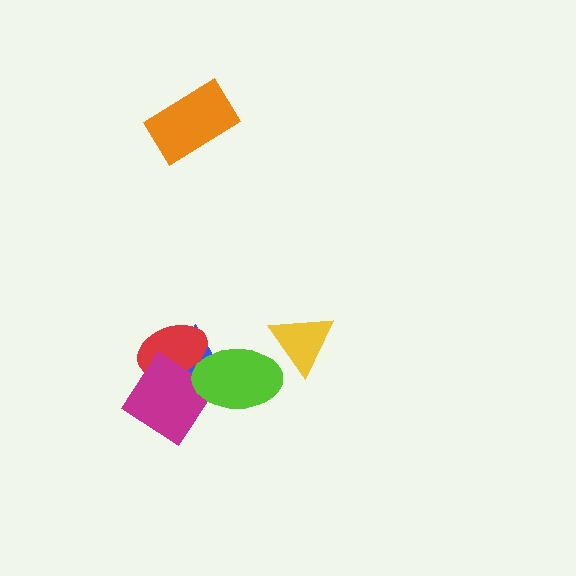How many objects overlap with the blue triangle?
3 objects overlap with the blue triangle.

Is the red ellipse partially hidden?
Yes, it is partially covered by another shape.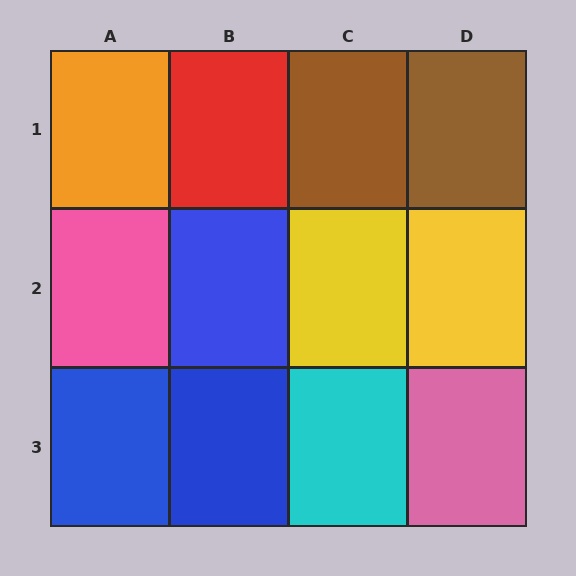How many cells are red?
1 cell is red.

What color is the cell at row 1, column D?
Brown.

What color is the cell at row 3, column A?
Blue.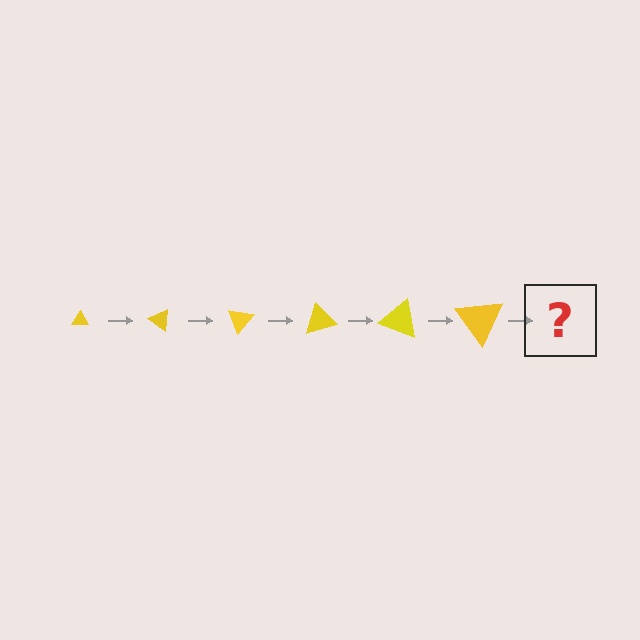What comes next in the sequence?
The next element should be a triangle, larger than the previous one and rotated 210 degrees from the start.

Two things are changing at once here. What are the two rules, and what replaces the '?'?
The two rules are that the triangle grows larger each step and it rotates 35 degrees each step. The '?' should be a triangle, larger than the previous one and rotated 210 degrees from the start.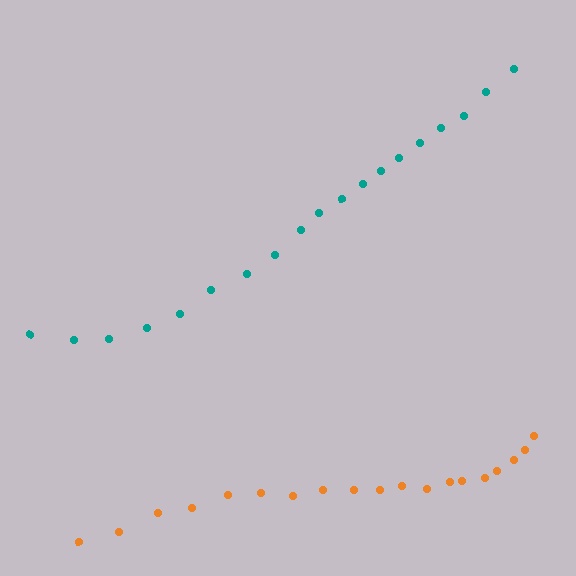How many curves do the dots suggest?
There are 2 distinct paths.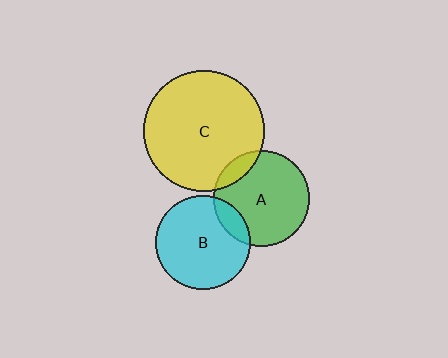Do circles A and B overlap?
Yes.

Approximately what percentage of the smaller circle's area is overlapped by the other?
Approximately 15%.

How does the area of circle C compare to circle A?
Approximately 1.6 times.